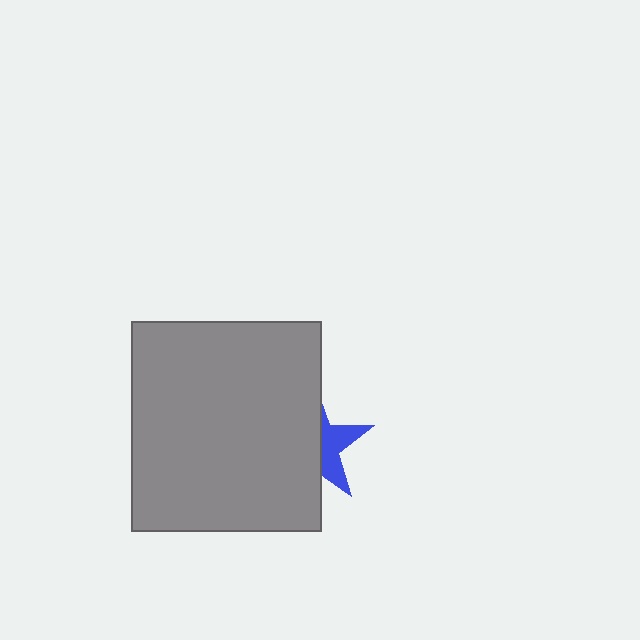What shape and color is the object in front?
The object in front is a gray rectangle.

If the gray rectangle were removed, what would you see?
You would see the complete blue star.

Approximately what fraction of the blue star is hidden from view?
Roughly 62% of the blue star is hidden behind the gray rectangle.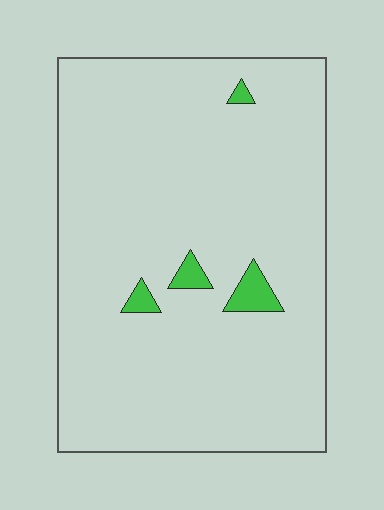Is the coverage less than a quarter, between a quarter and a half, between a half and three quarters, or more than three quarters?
Less than a quarter.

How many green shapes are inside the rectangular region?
4.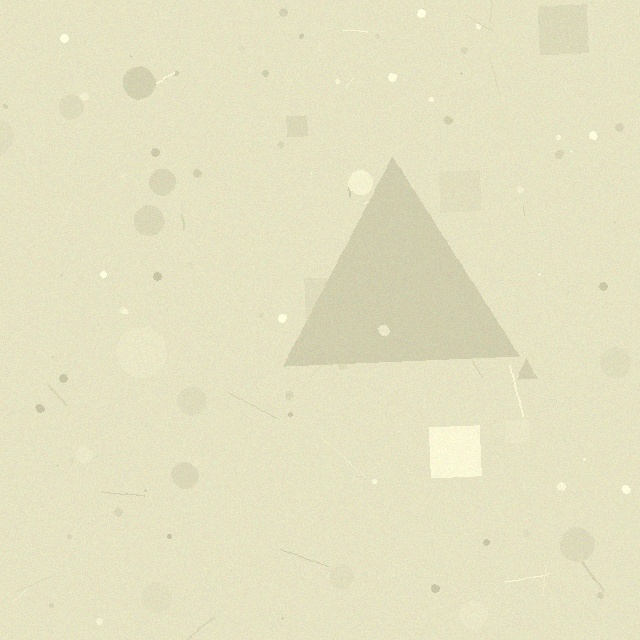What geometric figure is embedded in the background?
A triangle is embedded in the background.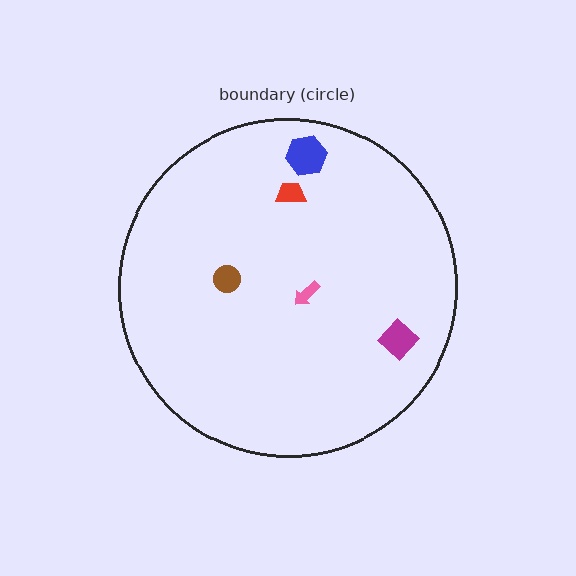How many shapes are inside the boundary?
5 inside, 0 outside.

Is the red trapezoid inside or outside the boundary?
Inside.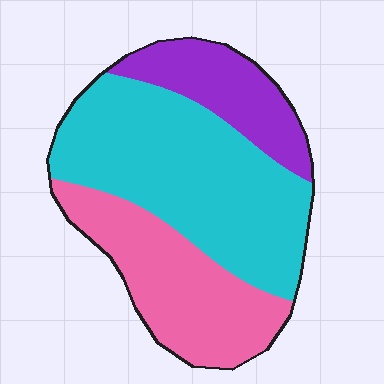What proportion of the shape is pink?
Pink takes up between a quarter and a half of the shape.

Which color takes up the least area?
Purple, at roughly 20%.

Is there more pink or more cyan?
Cyan.